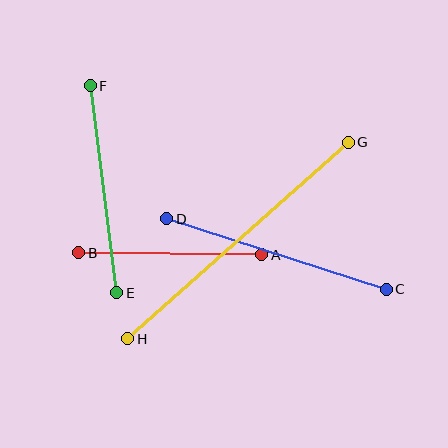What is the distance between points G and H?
The distance is approximately 295 pixels.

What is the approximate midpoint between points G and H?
The midpoint is at approximately (238, 240) pixels.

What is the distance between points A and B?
The distance is approximately 183 pixels.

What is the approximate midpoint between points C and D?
The midpoint is at approximately (277, 254) pixels.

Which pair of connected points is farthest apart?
Points G and H are farthest apart.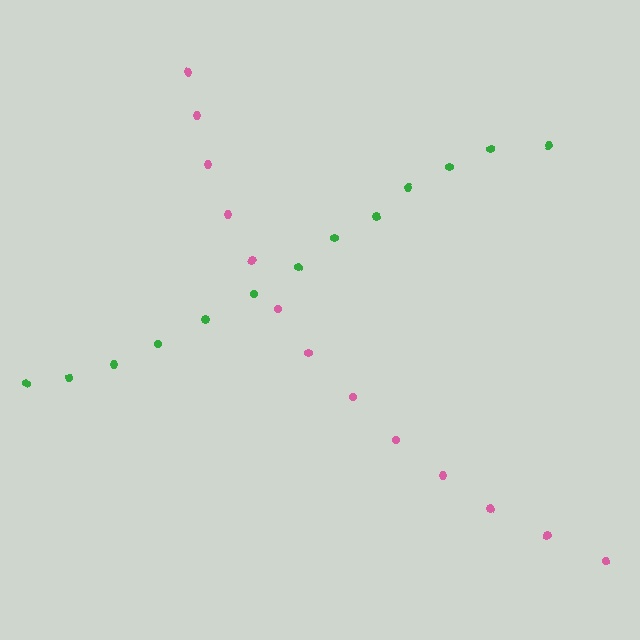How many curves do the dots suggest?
There are 2 distinct paths.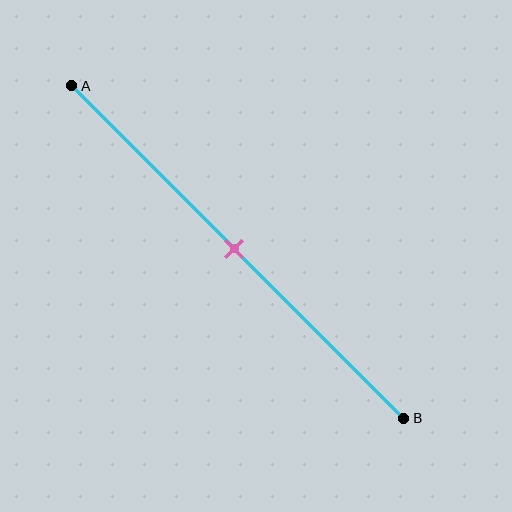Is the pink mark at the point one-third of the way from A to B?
No, the mark is at about 50% from A, not at the 33% one-third point.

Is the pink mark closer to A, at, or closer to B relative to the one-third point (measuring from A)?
The pink mark is closer to point B than the one-third point of segment AB.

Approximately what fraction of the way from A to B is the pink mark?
The pink mark is approximately 50% of the way from A to B.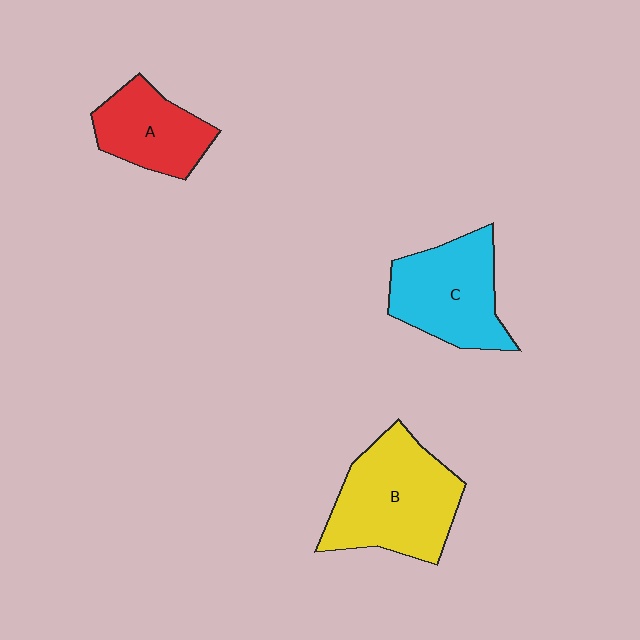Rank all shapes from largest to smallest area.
From largest to smallest: B (yellow), C (cyan), A (red).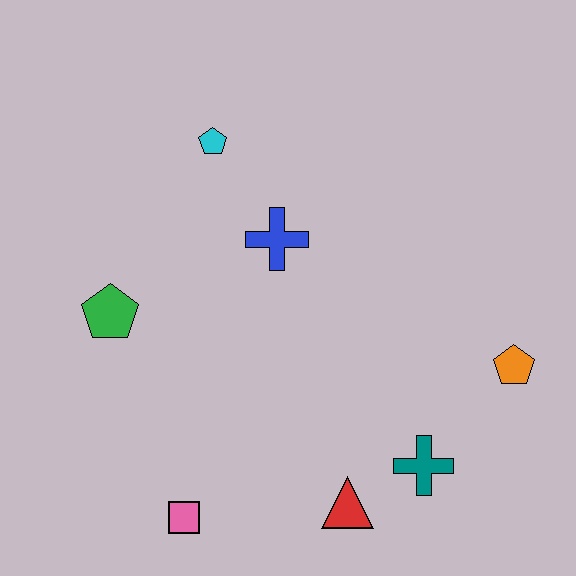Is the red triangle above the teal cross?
No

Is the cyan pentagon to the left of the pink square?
No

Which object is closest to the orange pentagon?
The teal cross is closest to the orange pentagon.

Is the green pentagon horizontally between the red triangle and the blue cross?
No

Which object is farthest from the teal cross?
The cyan pentagon is farthest from the teal cross.